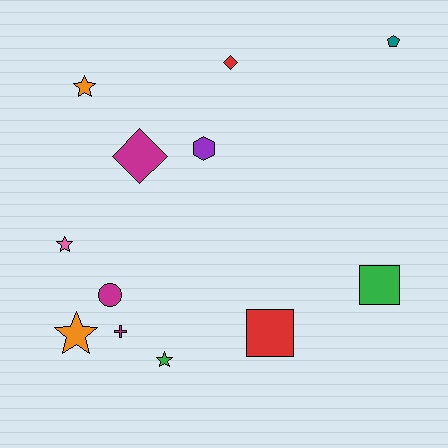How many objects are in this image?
There are 12 objects.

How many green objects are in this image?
There are 2 green objects.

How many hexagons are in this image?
There is 1 hexagon.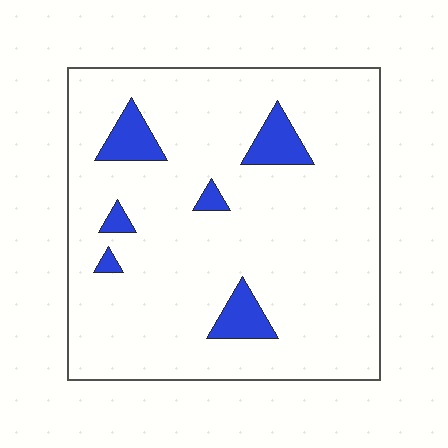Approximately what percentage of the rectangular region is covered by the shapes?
Approximately 10%.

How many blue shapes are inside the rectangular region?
6.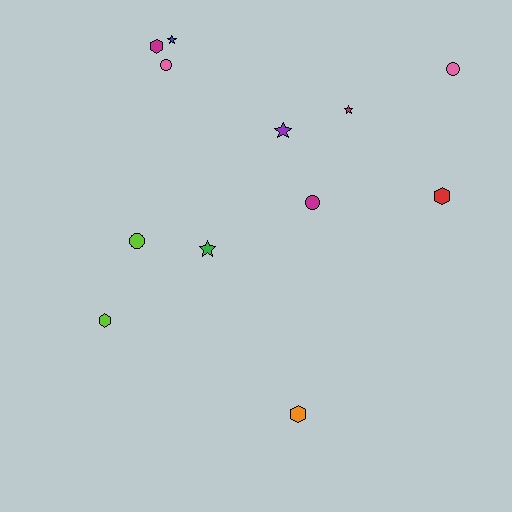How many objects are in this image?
There are 12 objects.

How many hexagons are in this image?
There are 4 hexagons.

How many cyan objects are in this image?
There are no cyan objects.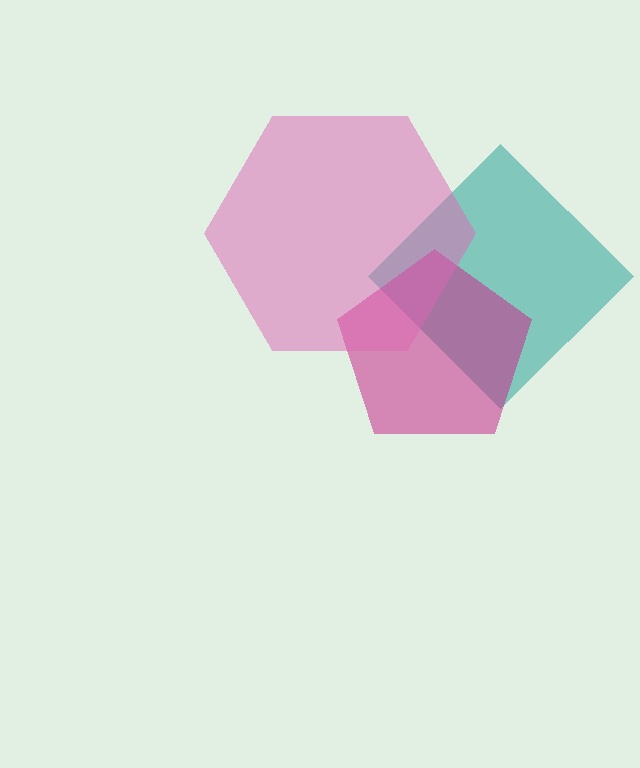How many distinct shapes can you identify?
There are 3 distinct shapes: a teal diamond, a magenta pentagon, a pink hexagon.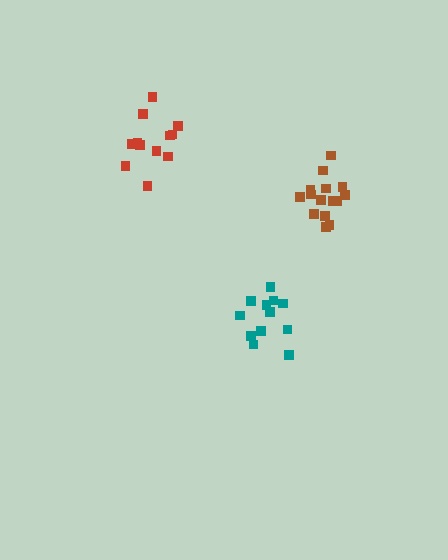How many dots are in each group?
Group 1: 12 dots, Group 2: 12 dots, Group 3: 15 dots (39 total).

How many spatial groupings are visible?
There are 3 spatial groupings.